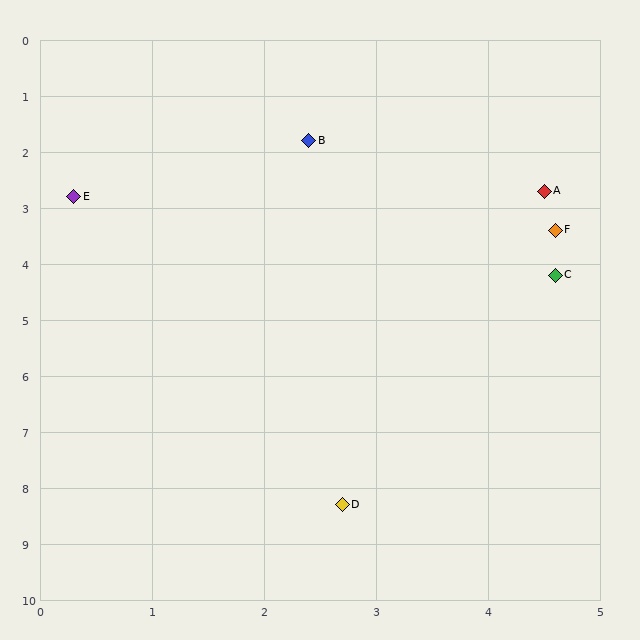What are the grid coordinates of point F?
Point F is at approximately (4.6, 3.4).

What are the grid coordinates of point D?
Point D is at approximately (2.7, 8.3).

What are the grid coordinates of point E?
Point E is at approximately (0.3, 2.8).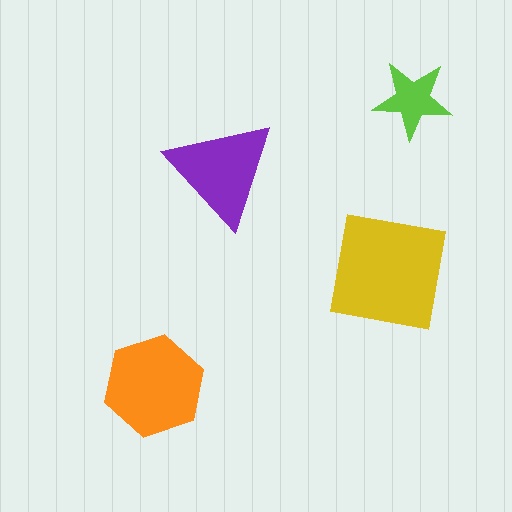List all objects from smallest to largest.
The lime star, the purple triangle, the orange hexagon, the yellow square.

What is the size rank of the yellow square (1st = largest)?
1st.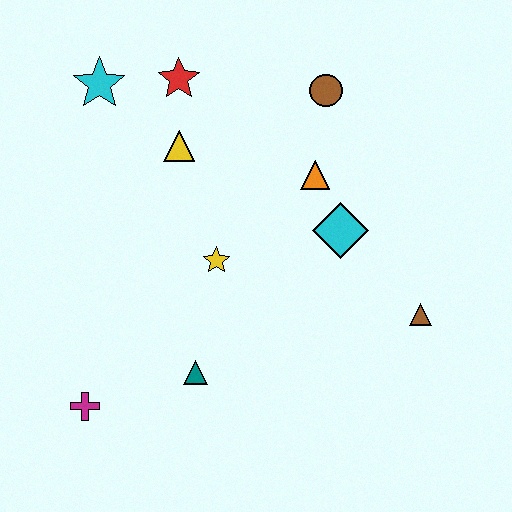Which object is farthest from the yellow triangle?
The brown triangle is farthest from the yellow triangle.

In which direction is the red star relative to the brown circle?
The red star is to the left of the brown circle.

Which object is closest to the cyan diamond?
The orange triangle is closest to the cyan diamond.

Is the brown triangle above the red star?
No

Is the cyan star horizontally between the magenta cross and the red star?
Yes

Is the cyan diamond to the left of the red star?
No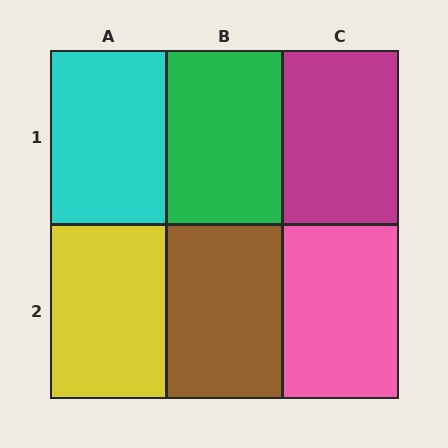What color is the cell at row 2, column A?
Yellow.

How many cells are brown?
1 cell is brown.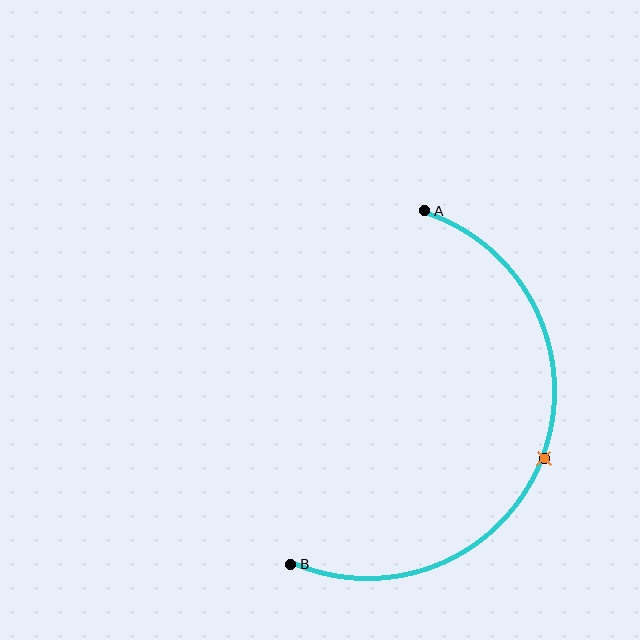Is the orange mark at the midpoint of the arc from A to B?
Yes. The orange mark lies on the arc at equal arc-length from both A and B — it is the arc midpoint.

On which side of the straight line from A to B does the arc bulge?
The arc bulges to the right of the straight line connecting A and B.